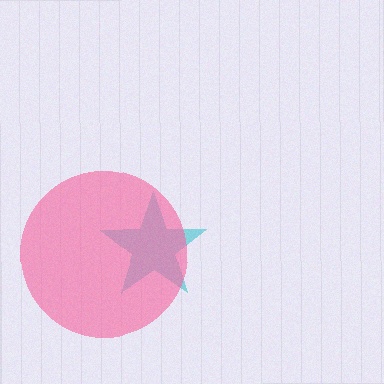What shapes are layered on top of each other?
The layered shapes are: a cyan star, a pink circle.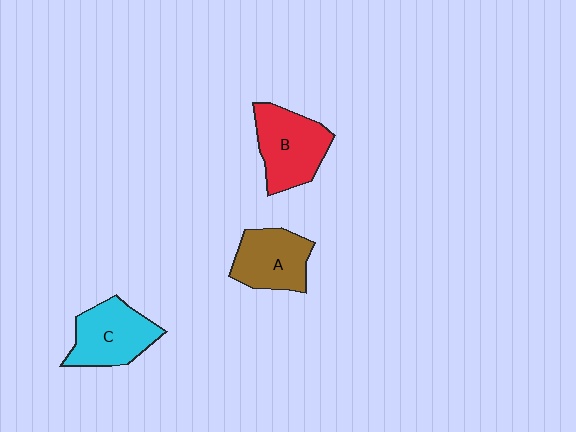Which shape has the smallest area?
Shape A (brown).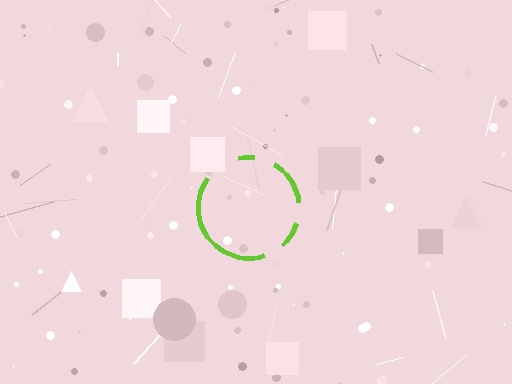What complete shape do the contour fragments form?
The contour fragments form a circle.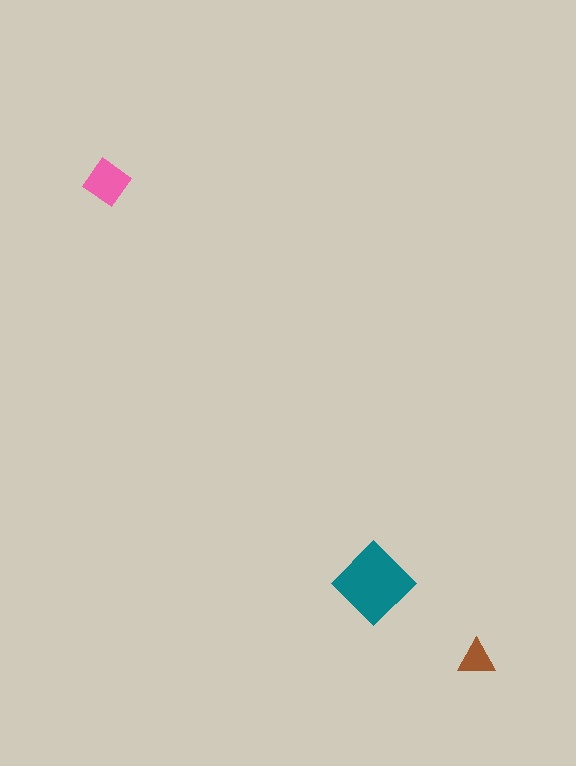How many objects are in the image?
There are 3 objects in the image.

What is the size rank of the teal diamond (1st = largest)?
1st.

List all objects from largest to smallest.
The teal diamond, the pink diamond, the brown triangle.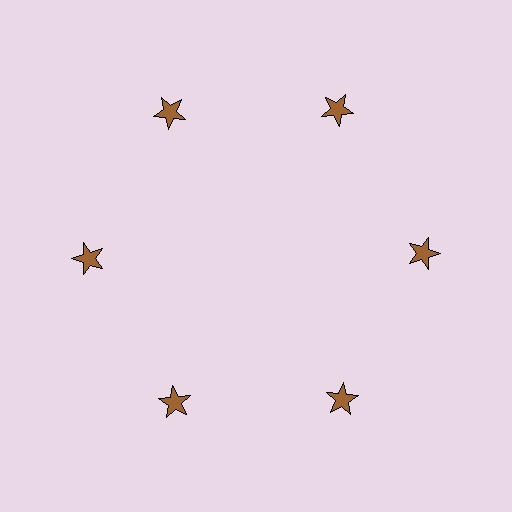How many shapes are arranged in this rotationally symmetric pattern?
There are 6 shapes, arranged in 6 groups of 1.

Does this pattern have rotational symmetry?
Yes, this pattern has 6-fold rotational symmetry. It looks the same after rotating 60 degrees around the center.